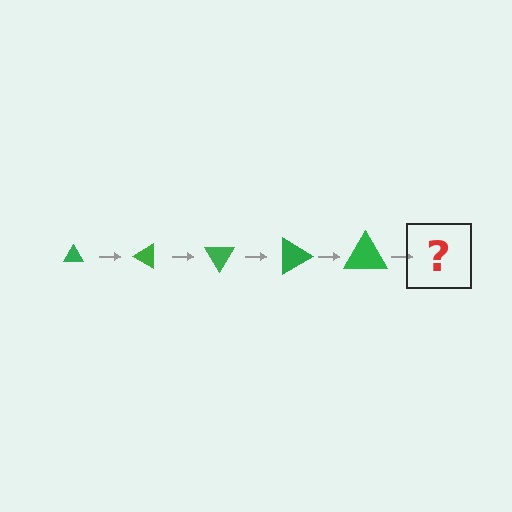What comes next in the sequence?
The next element should be a triangle, larger than the previous one and rotated 150 degrees from the start.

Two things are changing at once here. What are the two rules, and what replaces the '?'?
The two rules are that the triangle grows larger each step and it rotates 30 degrees each step. The '?' should be a triangle, larger than the previous one and rotated 150 degrees from the start.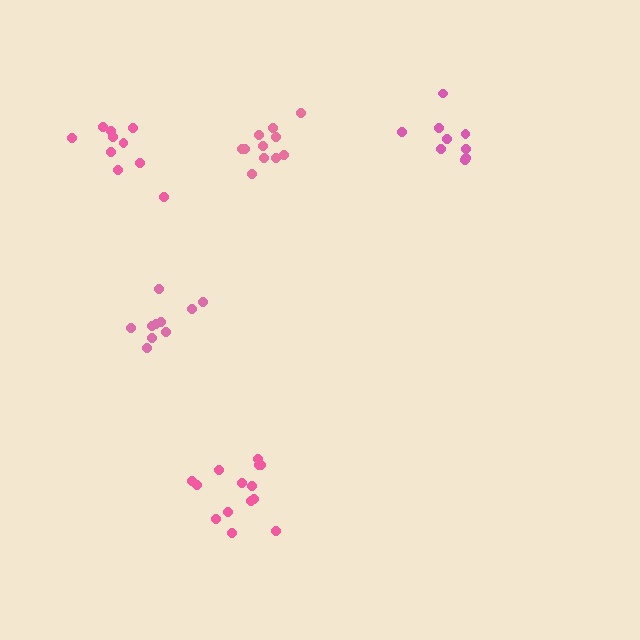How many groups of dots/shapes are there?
There are 5 groups.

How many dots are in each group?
Group 1: 11 dots, Group 2: 10 dots, Group 3: 14 dots, Group 4: 9 dots, Group 5: 10 dots (54 total).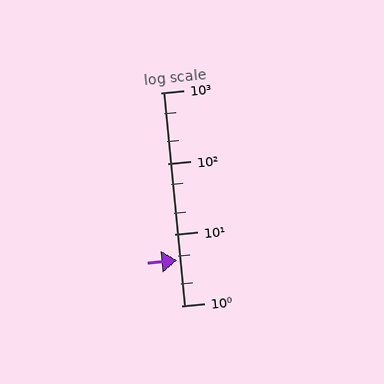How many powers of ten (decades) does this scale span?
The scale spans 3 decades, from 1 to 1000.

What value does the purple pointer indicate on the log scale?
The pointer indicates approximately 4.4.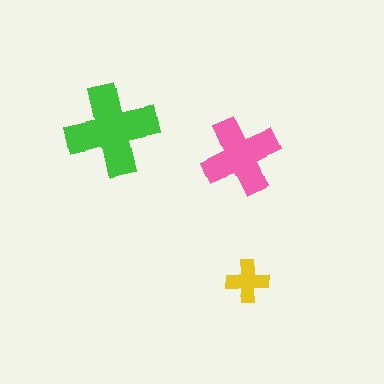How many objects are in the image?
There are 3 objects in the image.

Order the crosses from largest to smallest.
the green one, the pink one, the yellow one.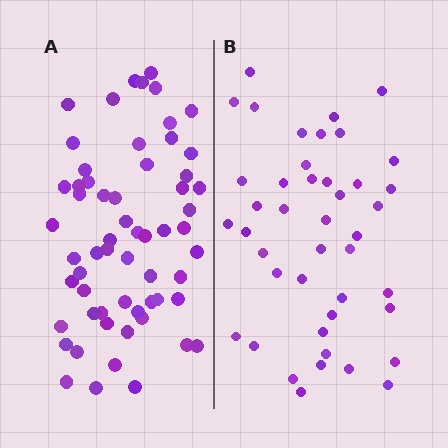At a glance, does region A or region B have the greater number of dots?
Region A (the left region) has more dots.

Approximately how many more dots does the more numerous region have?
Region A has approximately 15 more dots than region B.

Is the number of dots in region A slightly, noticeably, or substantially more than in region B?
Region A has noticeably more, but not dramatically so. The ratio is roughly 1.4 to 1.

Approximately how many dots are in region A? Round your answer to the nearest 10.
About 60 dots.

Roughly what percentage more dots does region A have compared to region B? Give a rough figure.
About 40% more.